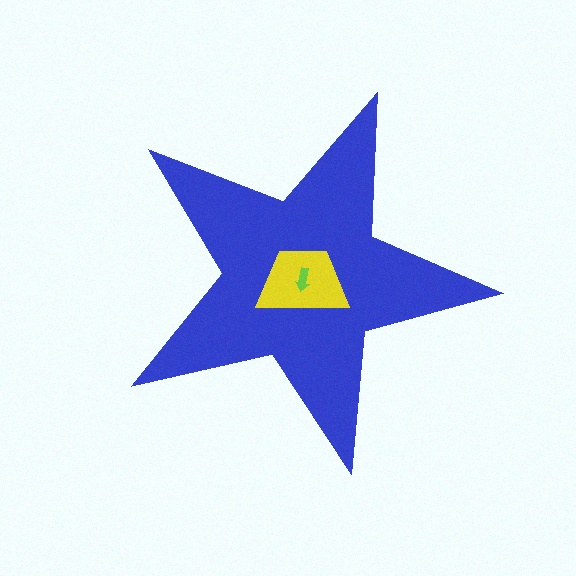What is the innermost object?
The lime arrow.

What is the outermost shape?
The blue star.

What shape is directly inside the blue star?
The yellow trapezoid.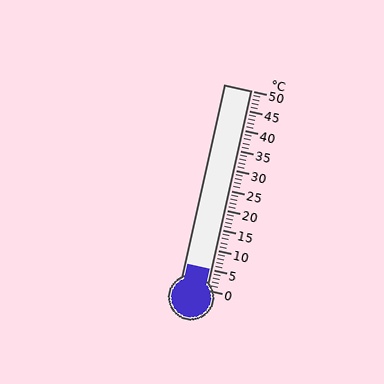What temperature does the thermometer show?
The thermometer shows approximately 5°C.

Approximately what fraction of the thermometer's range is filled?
The thermometer is filled to approximately 10% of its range.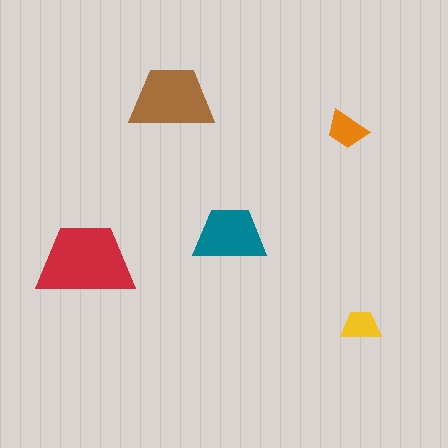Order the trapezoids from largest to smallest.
the red one, the brown one, the teal one, the orange one, the yellow one.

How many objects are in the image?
There are 5 objects in the image.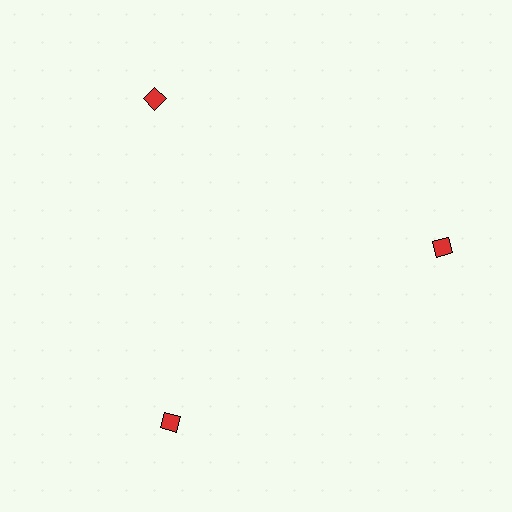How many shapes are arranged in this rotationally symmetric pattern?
There are 3 shapes, arranged in 3 groups of 1.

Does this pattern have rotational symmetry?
Yes, this pattern has 3-fold rotational symmetry. It looks the same after rotating 120 degrees around the center.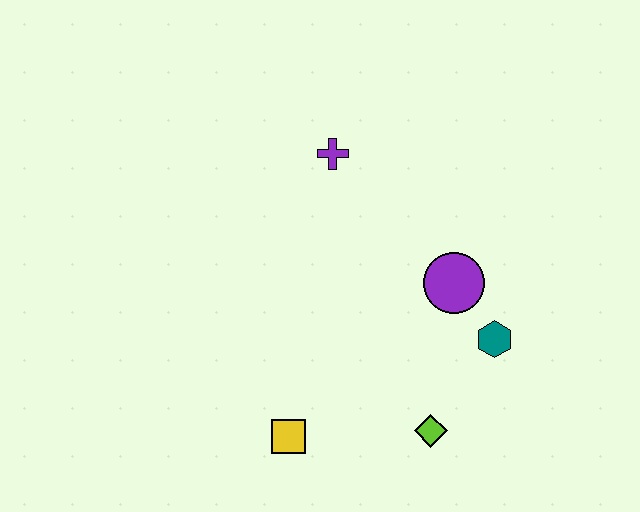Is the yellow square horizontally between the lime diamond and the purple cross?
No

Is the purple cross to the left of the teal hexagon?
Yes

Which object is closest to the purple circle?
The teal hexagon is closest to the purple circle.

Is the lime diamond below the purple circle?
Yes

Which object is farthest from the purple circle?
The yellow square is farthest from the purple circle.